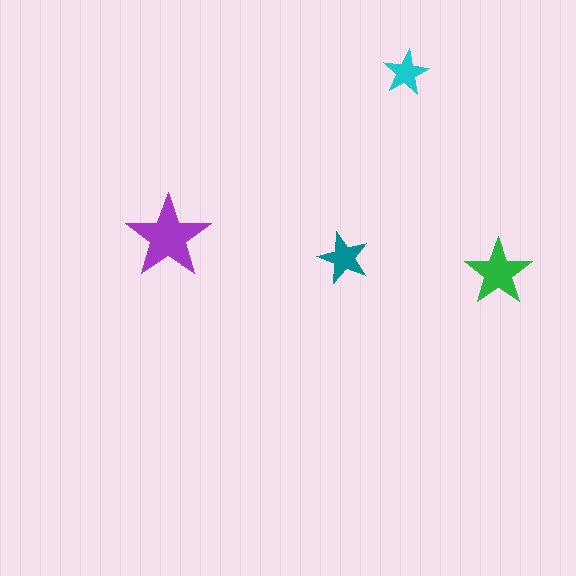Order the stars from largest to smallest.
the purple one, the green one, the teal one, the cyan one.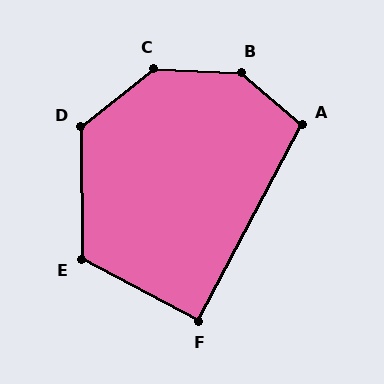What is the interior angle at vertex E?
Approximately 118 degrees (obtuse).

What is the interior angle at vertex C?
Approximately 139 degrees (obtuse).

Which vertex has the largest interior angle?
B, at approximately 142 degrees.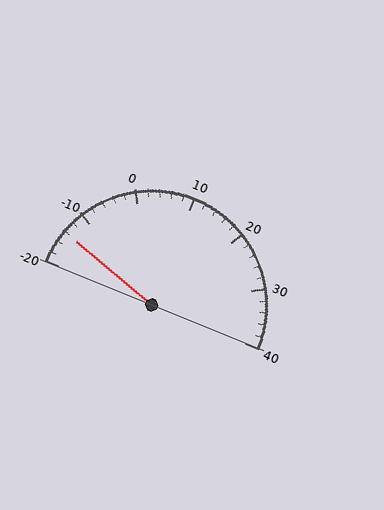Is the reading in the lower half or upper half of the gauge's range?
The reading is in the lower half of the range (-20 to 40).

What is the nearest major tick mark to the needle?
The nearest major tick mark is -10.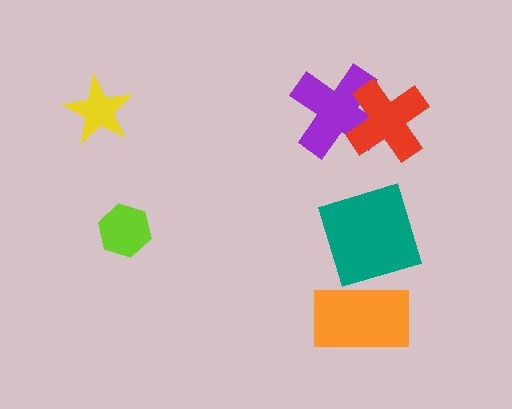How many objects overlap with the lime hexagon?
0 objects overlap with the lime hexagon.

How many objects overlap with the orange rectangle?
0 objects overlap with the orange rectangle.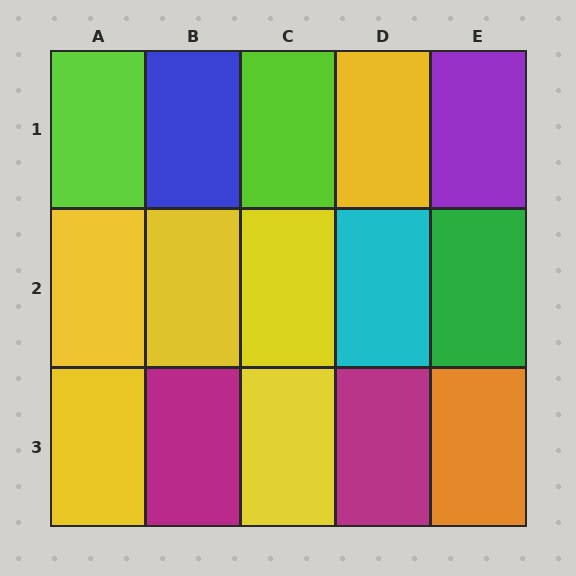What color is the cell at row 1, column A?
Lime.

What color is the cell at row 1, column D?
Yellow.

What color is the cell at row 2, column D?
Cyan.